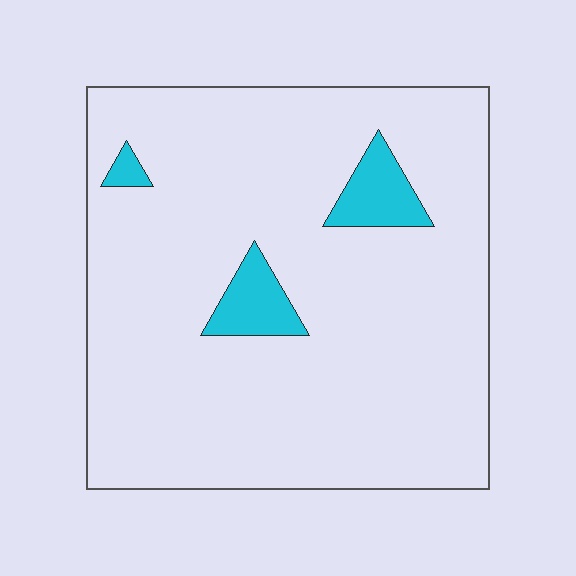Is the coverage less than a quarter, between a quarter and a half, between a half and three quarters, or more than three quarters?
Less than a quarter.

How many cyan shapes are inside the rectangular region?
3.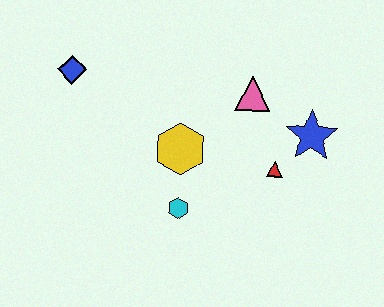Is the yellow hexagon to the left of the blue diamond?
No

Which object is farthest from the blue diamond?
The blue star is farthest from the blue diamond.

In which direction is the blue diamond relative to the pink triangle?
The blue diamond is to the left of the pink triangle.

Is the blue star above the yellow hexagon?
Yes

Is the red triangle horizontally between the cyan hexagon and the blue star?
Yes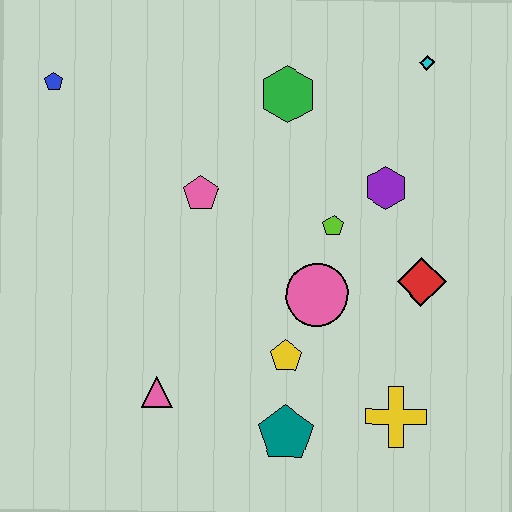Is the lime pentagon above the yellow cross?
Yes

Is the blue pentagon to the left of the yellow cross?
Yes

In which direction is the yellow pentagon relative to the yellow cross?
The yellow pentagon is to the left of the yellow cross.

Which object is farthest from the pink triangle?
The cyan diamond is farthest from the pink triangle.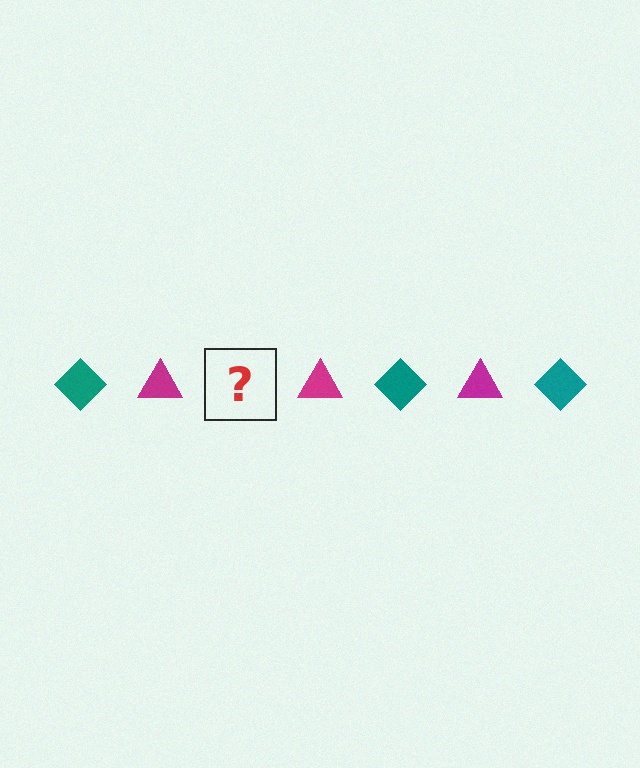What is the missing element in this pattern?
The missing element is a teal diamond.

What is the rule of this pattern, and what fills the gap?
The rule is that the pattern alternates between teal diamond and magenta triangle. The gap should be filled with a teal diamond.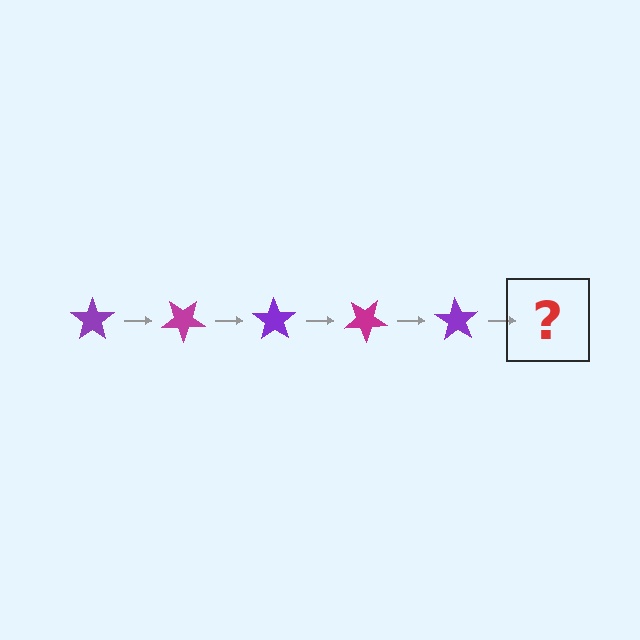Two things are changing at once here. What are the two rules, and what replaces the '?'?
The two rules are that it rotates 35 degrees each step and the color cycles through purple and magenta. The '?' should be a magenta star, rotated 175 degrees from the start.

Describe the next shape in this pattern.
It should be a magenta star, rotated 175 degrees from the start.